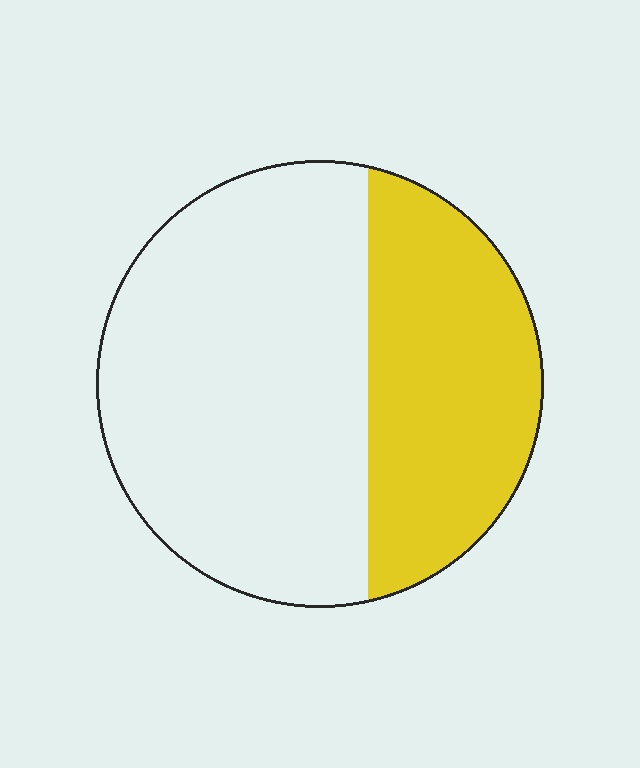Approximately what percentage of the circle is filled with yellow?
Approximately 35%.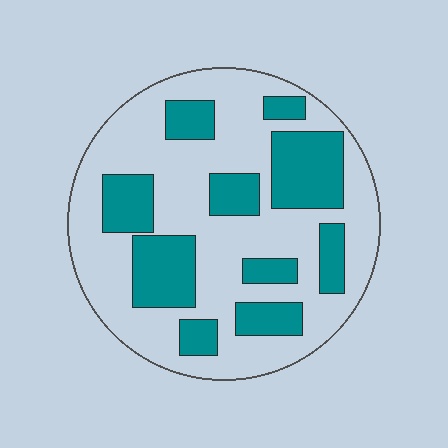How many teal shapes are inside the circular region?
10.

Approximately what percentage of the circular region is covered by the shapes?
Approximately 35%.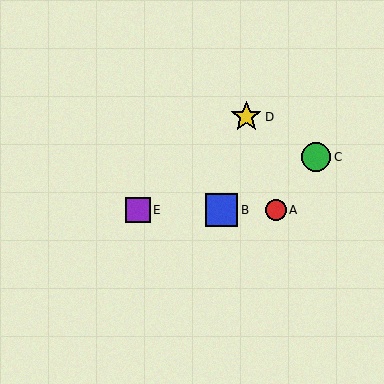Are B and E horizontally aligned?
Yes, both are at y≈210.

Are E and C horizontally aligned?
No, E is at y≈210 and C is at y≈157.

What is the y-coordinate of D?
Object D is at y≈117.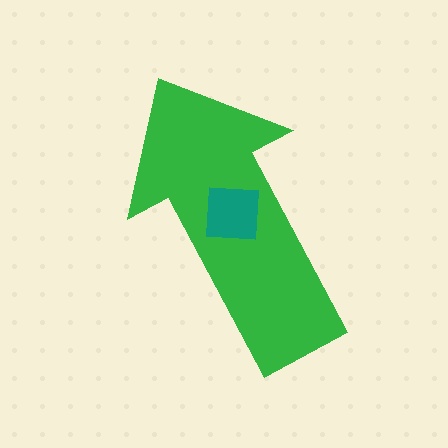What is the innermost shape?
The teal square.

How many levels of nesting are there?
2.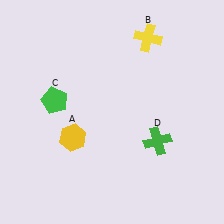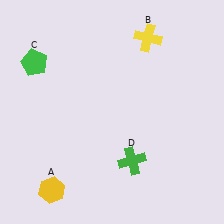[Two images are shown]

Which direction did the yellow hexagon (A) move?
The yellow hexagon (A) moved down.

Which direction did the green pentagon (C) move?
The green pentagon (C) moved up.